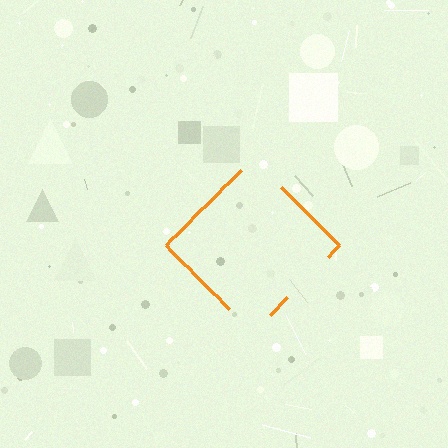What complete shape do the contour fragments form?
The contour fragments form a diamond.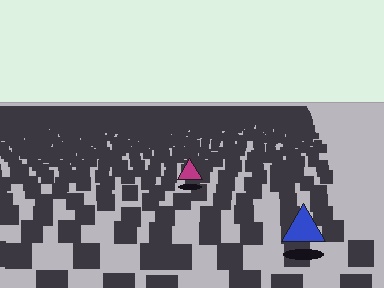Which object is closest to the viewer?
The blue triangle is closest. The texture marks near it are larger and more spread out.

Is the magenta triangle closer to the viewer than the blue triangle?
No. The blue triangle is closer — you can tell from the texture gradient: the ground texture is coarser near it.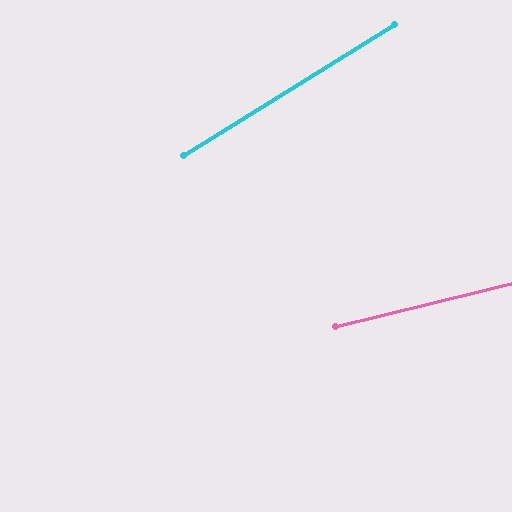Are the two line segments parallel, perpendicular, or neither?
Neither parallel nor perpendicular — they differ by about 18°.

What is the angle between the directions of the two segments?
Approximately 18 degrees.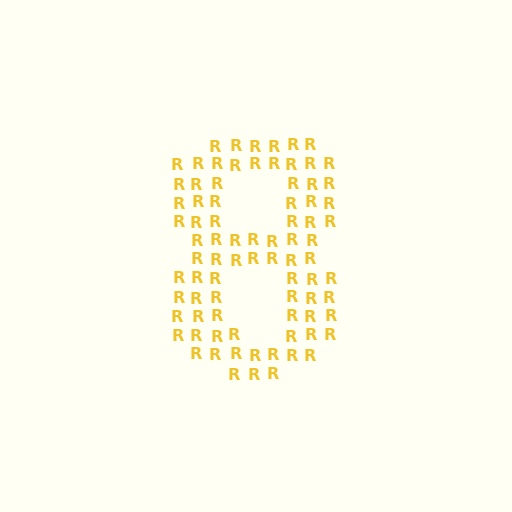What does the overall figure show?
The overall figure shows the digit 8.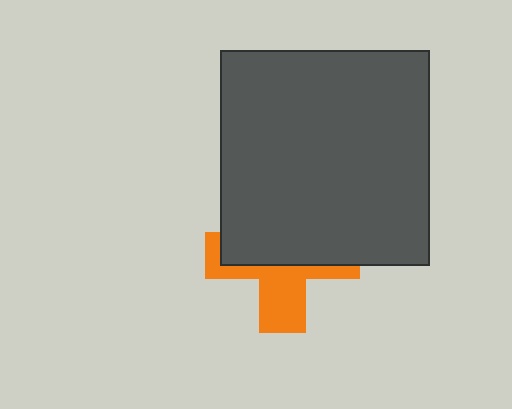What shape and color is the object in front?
The object in front is a dark gray rectangle.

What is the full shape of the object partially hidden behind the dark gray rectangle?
The partially hidden object is an orange cross.